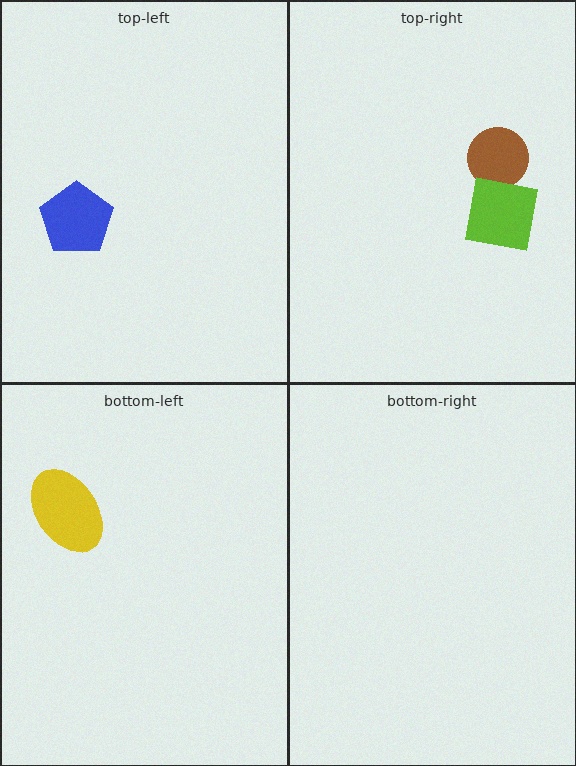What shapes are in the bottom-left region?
The yellow ellipse.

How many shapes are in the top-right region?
2.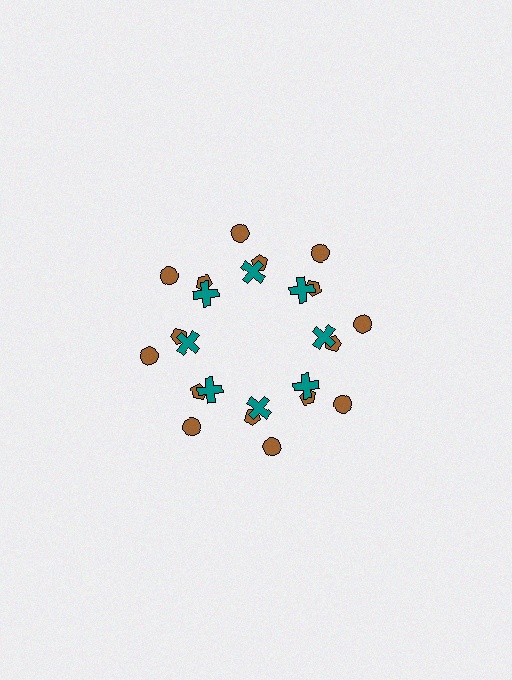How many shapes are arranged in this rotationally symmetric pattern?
There are 24 shapes, arranged in 8 groups of 3.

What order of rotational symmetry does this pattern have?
This pattern has 8-fold rotational symmetry.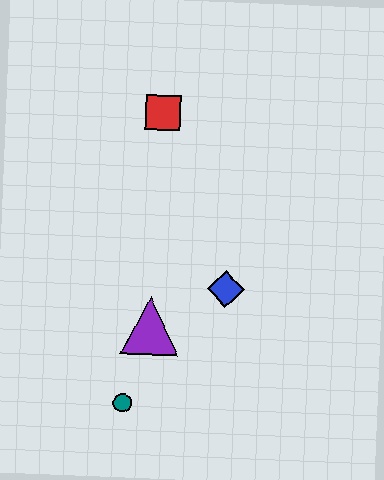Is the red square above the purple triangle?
Yes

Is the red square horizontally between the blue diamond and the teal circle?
Yes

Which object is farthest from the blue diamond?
The red square is farthest from the blue diamond.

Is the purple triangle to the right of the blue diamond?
No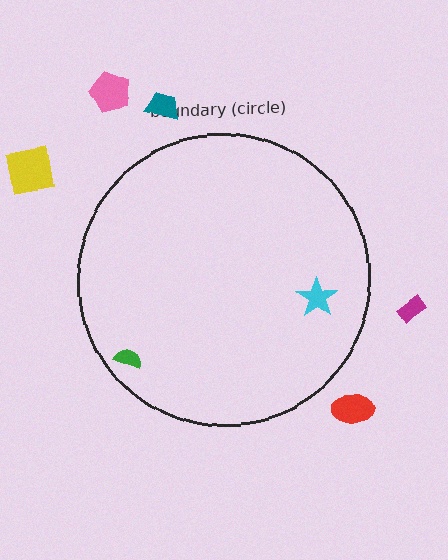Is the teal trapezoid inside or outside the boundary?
Outside.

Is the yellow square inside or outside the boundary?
Outside.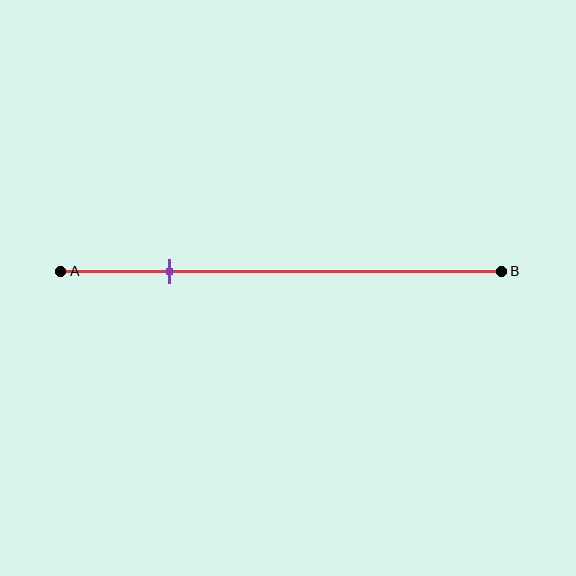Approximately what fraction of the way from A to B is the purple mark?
The purple mark is approximately 25% of the way from A to B.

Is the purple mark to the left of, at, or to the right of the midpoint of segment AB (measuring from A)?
The purple mark is to the left of the midpoint of segment AB.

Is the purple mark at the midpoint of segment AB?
No, the mark is at about 25% from A, not at the 50% midpoint.